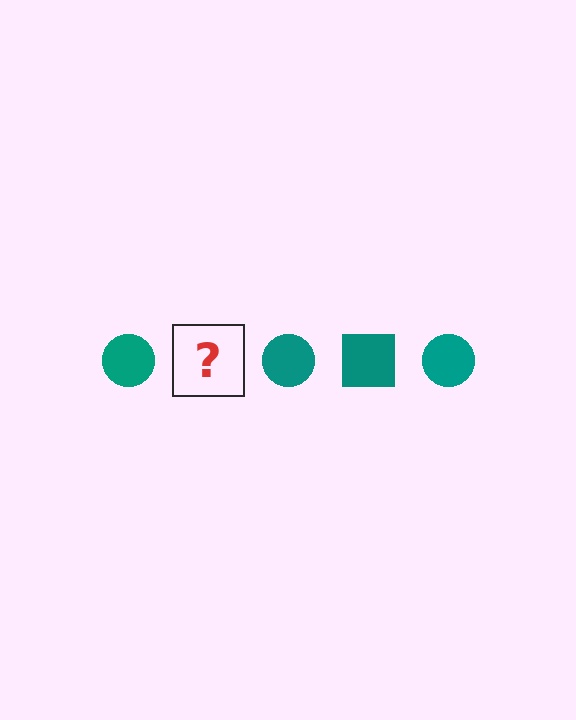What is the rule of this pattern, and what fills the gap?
The rule is that the pattern cycles through circle, square shapes in teal. The gap should be filled with a teal square.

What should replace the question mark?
The question mark should be replaced with a teal square.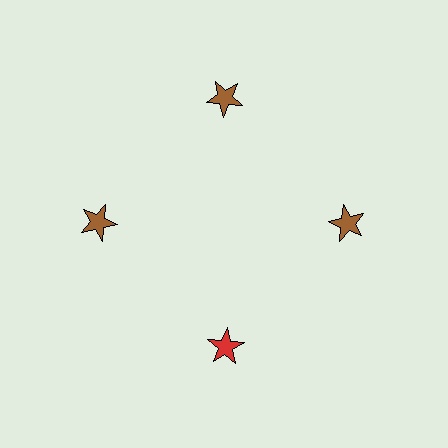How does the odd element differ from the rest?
It has a different color: red instead of brown.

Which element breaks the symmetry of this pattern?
The red star at roughly the 6 o'clock position breaks the symmetry. All other shapes are brown stars.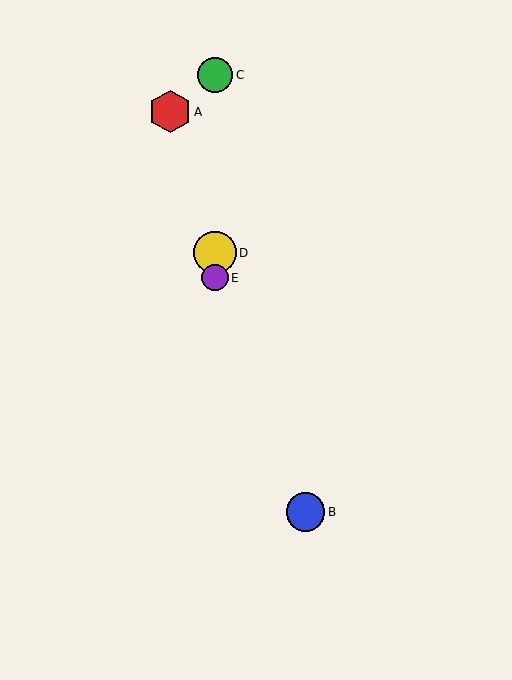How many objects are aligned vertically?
3 objects (C, D, E) are aligned vertically.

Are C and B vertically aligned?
No, C is at x≈215 and B is at x≈306.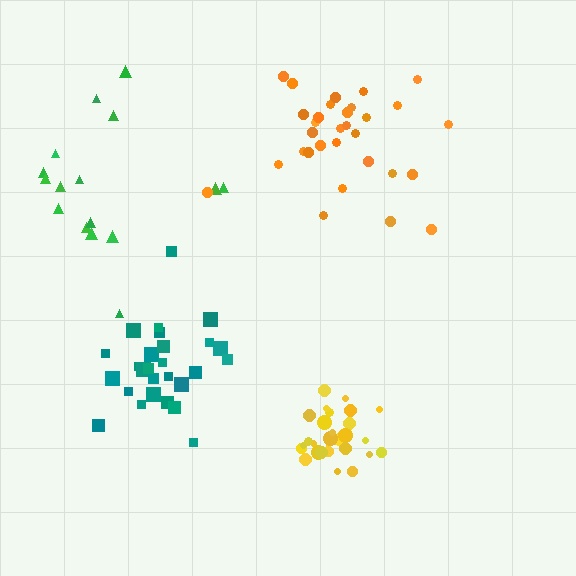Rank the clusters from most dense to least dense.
yellow, teal, orange, green.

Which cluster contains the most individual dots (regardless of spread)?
Orange (31).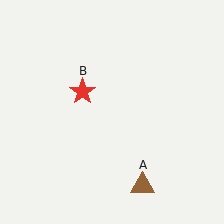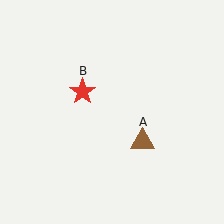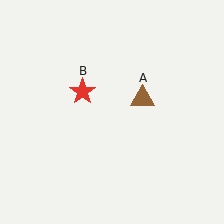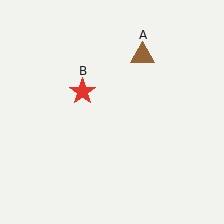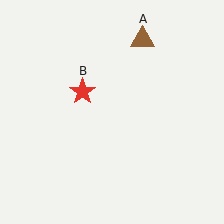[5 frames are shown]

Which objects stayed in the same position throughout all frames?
Red star (object B) remained stationary.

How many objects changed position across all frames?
1 object changed position: brown triangle (object A).